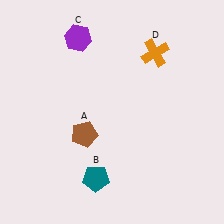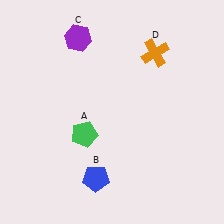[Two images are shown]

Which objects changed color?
A changed from brown to green. B changed from teal to blue.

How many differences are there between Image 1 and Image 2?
There are 2 differences between the two images.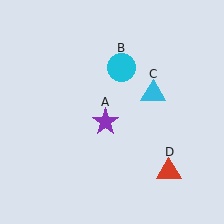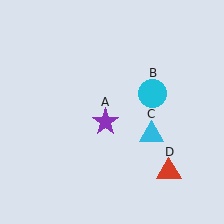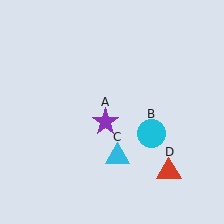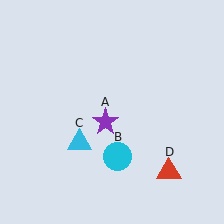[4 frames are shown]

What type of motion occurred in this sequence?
The cyan circle (object B), cyan triangle (object C) rotated clockwise around the center of the scene.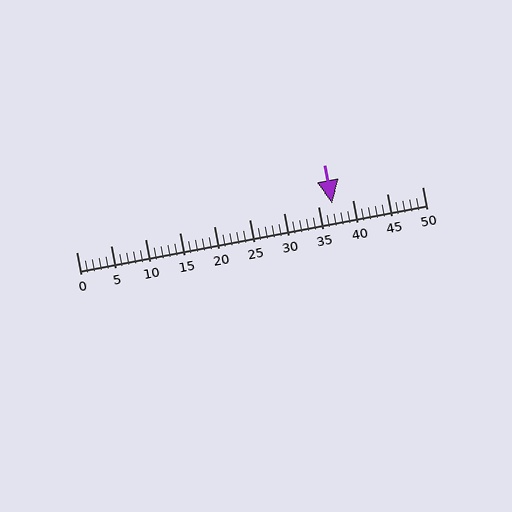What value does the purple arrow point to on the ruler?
The purple arrow points to approximately 37.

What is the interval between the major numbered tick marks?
The major tick marks are spaced 5 units apart.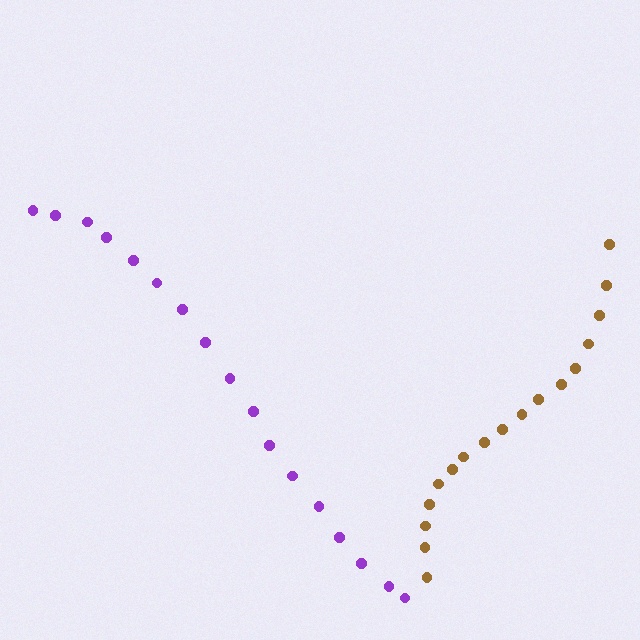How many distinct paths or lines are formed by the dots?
There are 2 distinct paths.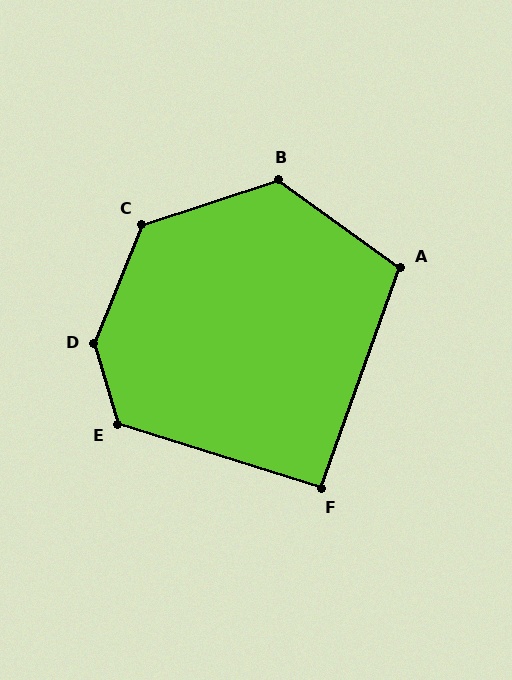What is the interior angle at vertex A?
Approximately 106 degrees (obtuse).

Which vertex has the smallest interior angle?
F, at approximately 92 degrees.